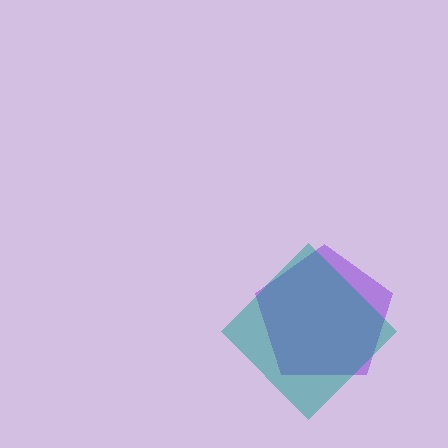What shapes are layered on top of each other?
The layered shapes are: a purple pentagon, a teal diamond.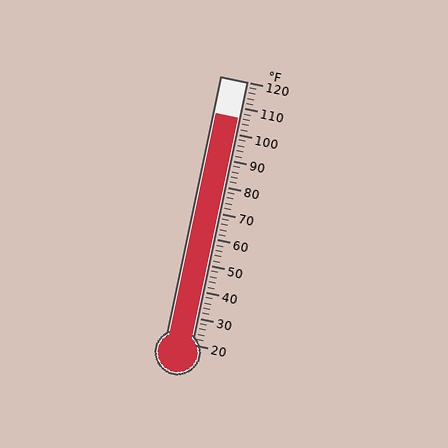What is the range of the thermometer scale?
The thermometer scale ranges from 20°F to 120°F.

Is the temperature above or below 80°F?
The temperature is above 80°F.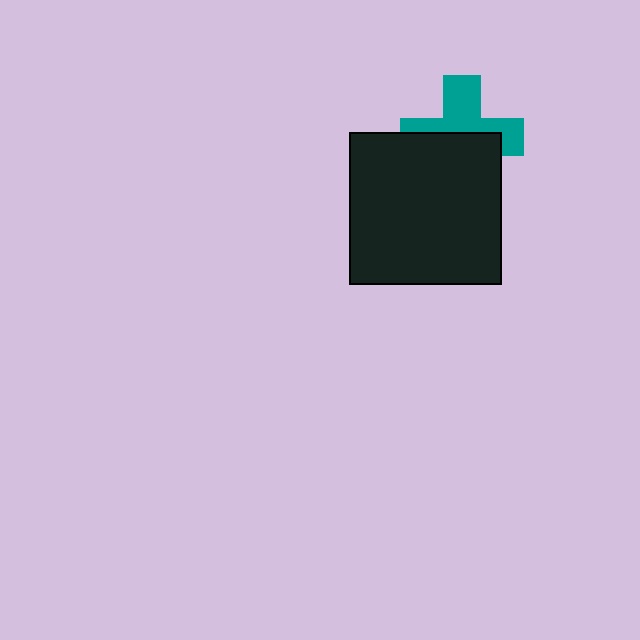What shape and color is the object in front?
The object in front is a black square.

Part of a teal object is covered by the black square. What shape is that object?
It is a cross.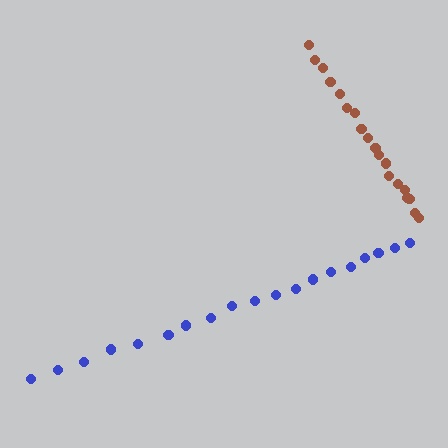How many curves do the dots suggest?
There are 2 distinct paths.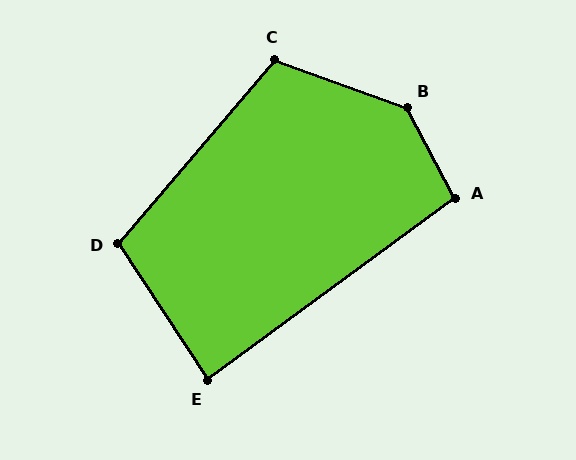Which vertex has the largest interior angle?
B, at approximately 138 degrees.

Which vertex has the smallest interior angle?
E, at approximately 87 degrees.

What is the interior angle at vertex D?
Approximately 106 degrees (obtuse).